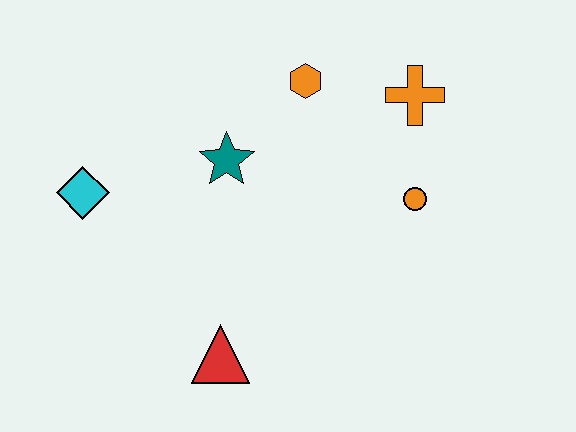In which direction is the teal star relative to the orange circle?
The teal star is to the left of the orange circle.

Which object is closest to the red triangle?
The teal star is closest to the red triangle.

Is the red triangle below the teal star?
Yes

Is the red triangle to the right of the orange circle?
No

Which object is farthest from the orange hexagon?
The red triangle is farthest from the orange hexagon.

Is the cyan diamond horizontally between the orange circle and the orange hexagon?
No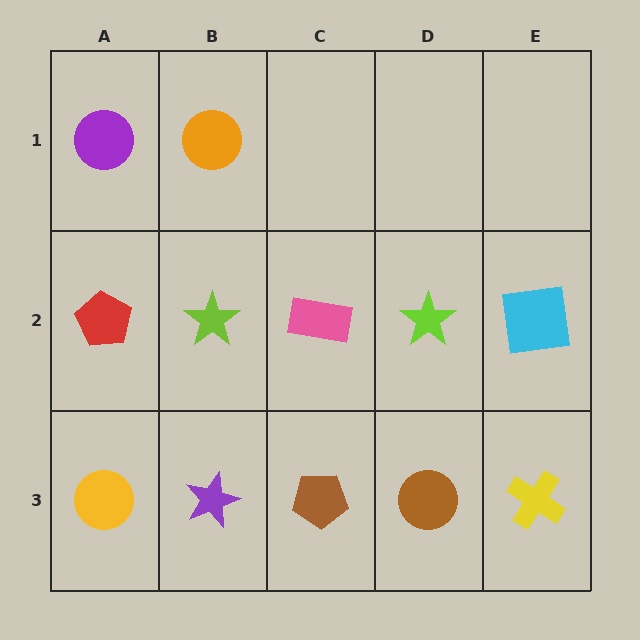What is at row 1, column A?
A purple circle.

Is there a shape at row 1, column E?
No, that cell is empty.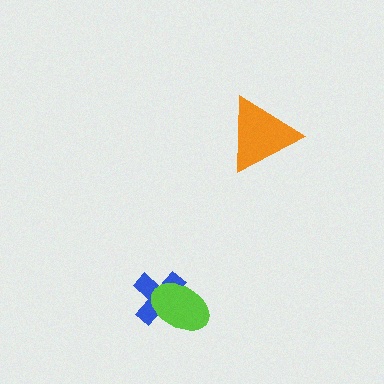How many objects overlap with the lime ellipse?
1 object overlaps with the lime ellipse.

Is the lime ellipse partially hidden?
No, no other shape covers it.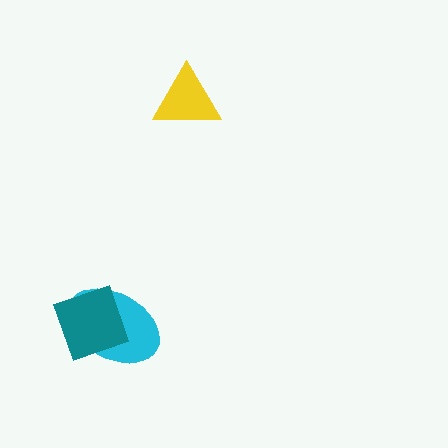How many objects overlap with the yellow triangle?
0 objects overlap with the yellow triangle.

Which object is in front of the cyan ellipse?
The teal square is in front of the cyan ellipse.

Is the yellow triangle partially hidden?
No, no other shape covers it.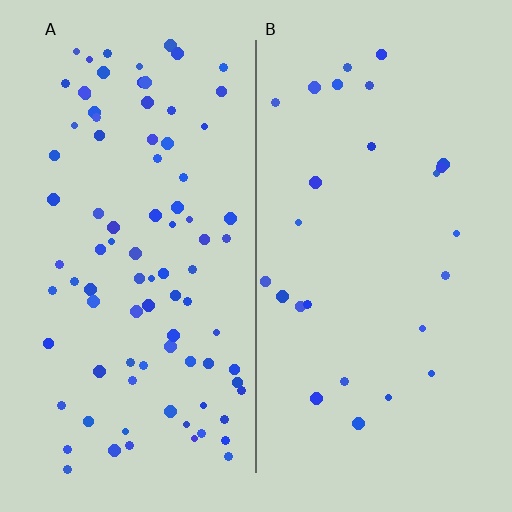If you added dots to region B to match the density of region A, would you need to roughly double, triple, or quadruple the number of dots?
Approximately triple.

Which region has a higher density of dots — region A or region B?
A (the left).